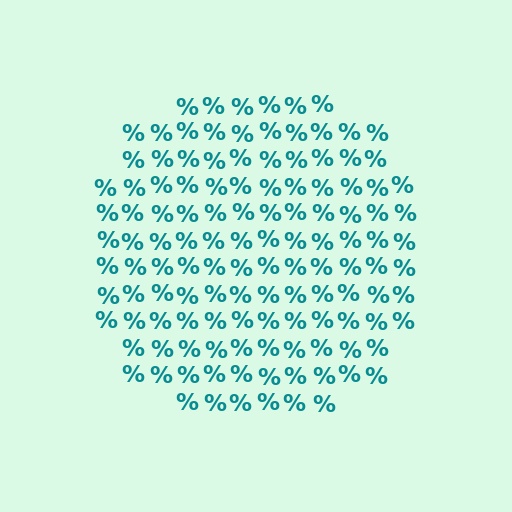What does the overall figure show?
The overall figure shows a circle.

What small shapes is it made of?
It is made of small percent signs.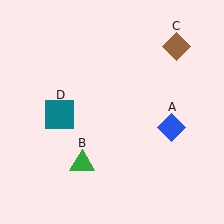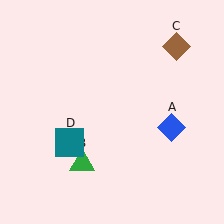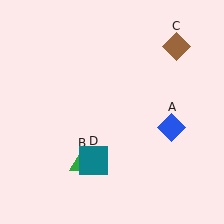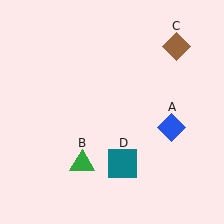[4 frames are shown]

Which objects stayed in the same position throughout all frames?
Blue diamond (object A) and green triangle (object B) and brown diamond (object C) remained stationary.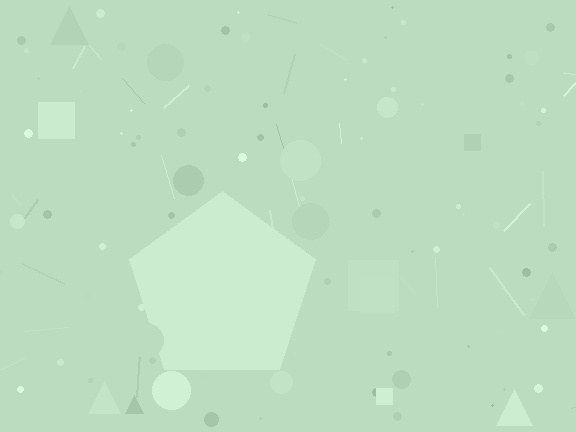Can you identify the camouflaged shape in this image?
The camouflaged shape is a pentagon.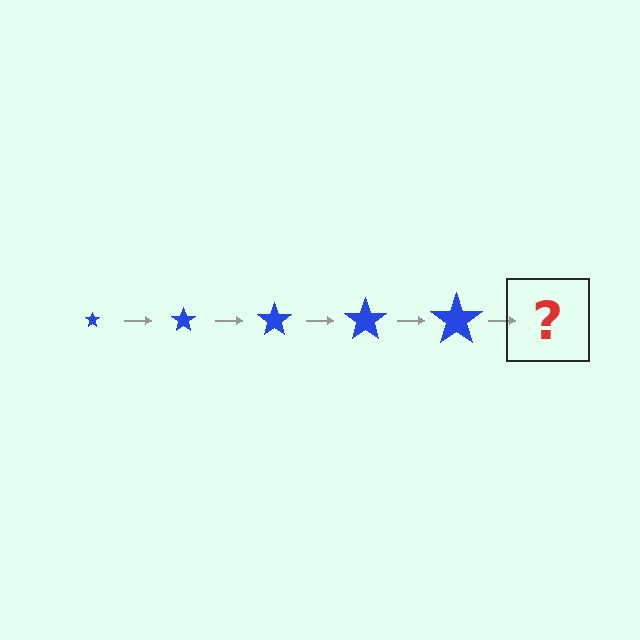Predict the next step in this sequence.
The next step is a blue star, larger than the previous one.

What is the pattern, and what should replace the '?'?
The pattern is that the star gets progressively larger each step. The '?' should be a blue star, larger than the previous one.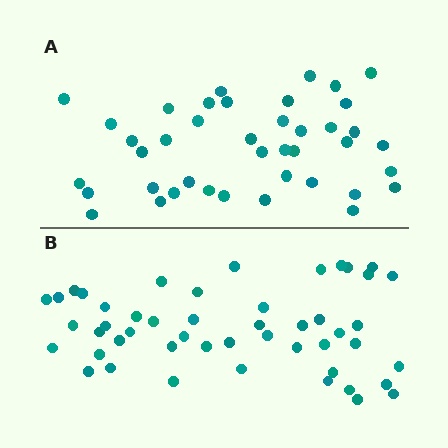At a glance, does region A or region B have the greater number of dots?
Region B (the bottom region) has more dots.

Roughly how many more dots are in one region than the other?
Region B has roughly 8 or so more dots than region A.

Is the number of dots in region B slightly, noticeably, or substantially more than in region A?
Region B has only slightly more — the two regions are fairly close. The ratio is roughly 1.2 to 1.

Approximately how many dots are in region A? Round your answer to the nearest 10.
About 40 dots. (The exact count is 41, which rounds to 40.)